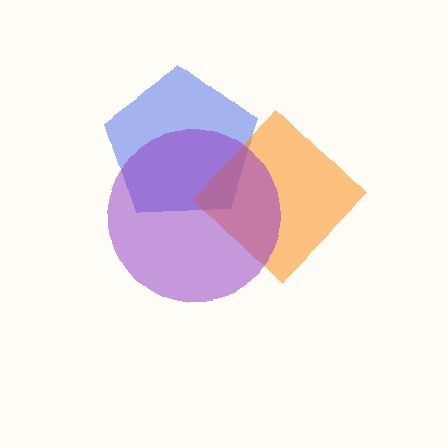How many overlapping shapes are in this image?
There are 3 overlapping shapes in the image.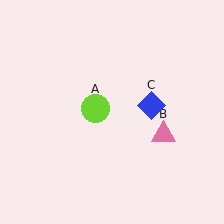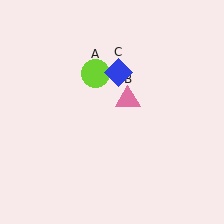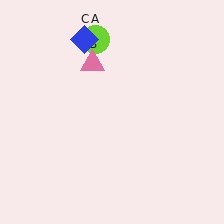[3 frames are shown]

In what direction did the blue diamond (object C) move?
The blue diamond (object C) moved up and to the left.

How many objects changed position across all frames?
3 objects changed position: lime circle (object A), pink triangle (object B), blue diamond (object C).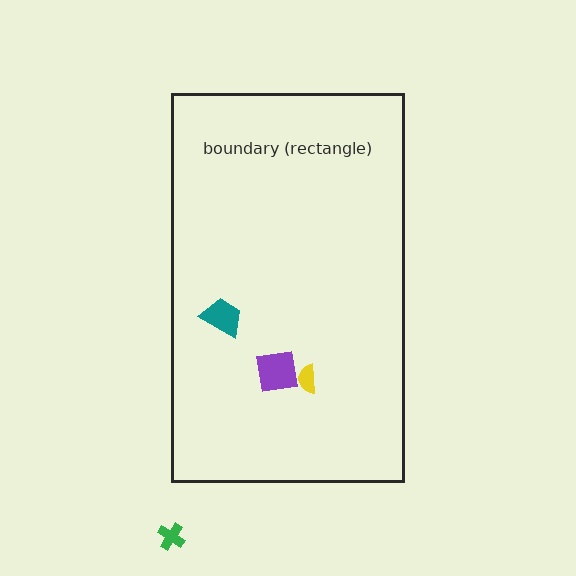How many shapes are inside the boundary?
3 inside, 1 outside.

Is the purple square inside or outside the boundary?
Inside.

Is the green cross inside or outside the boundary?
Outside.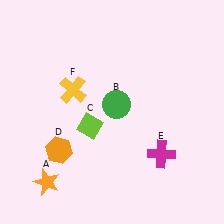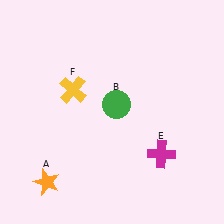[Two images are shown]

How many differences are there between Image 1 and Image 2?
There are 2 differences between the two images.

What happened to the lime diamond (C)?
The lime diamond (C) was removed in Image 2. It was in the bottom-left area of Image 1.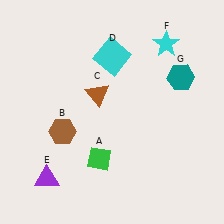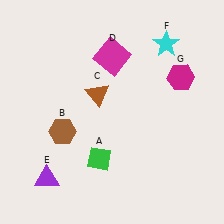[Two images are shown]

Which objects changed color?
D changed from cyan to magenta. G changed from teal to magenta.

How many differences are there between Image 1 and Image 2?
There are 2 differences between the two images.